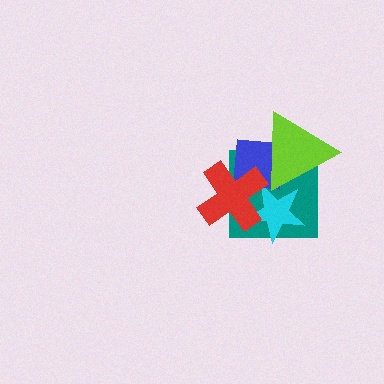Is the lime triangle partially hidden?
No, no other shape covers it.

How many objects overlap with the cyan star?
4 objects overlap with the cyan star.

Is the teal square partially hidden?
Yes, it is partially covered by another shape.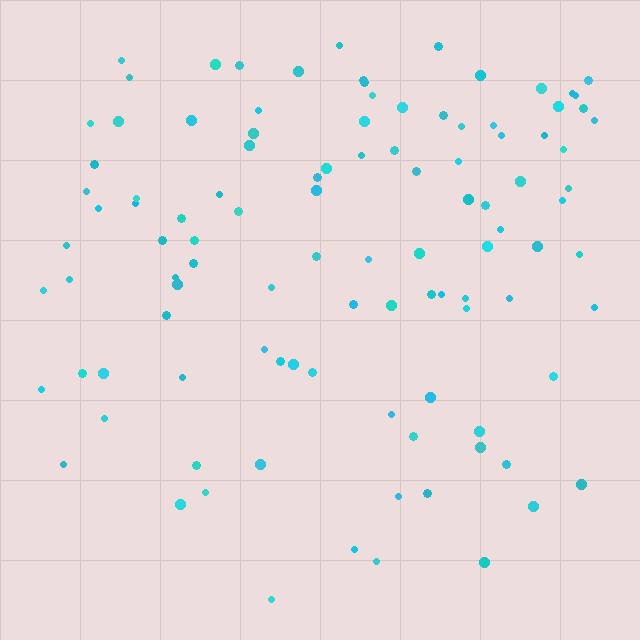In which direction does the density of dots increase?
From bottom to top, with the top side densest.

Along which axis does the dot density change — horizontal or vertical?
Vertical.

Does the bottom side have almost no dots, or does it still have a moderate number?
Still a moderate number, just noticeably fewer than the top.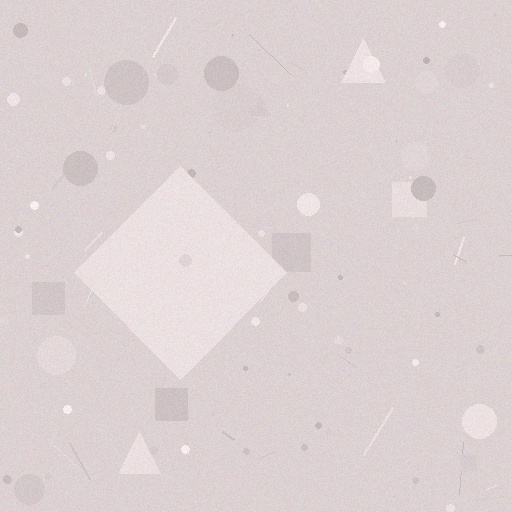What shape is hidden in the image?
A diamond is hidden in the image.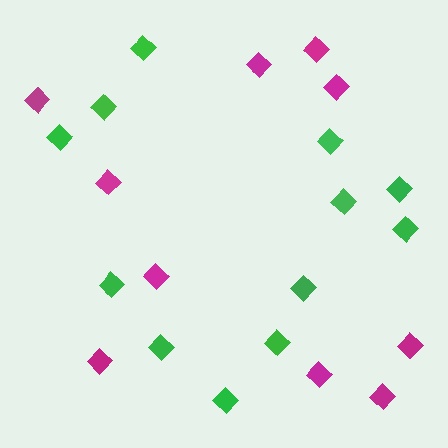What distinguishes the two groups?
There are 2 groups: one group of magenta diamonds (10) and one group of green diamonds (12).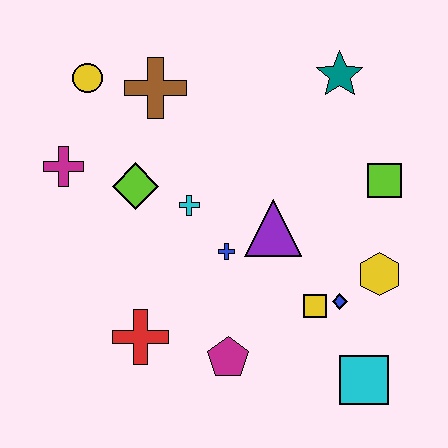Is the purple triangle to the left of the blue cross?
No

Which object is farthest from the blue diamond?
The yellow circle is farthest from the blue diamond.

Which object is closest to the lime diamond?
The cyan cross is closest to the lime diamond.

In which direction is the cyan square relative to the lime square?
The cyan square is below the lime square.